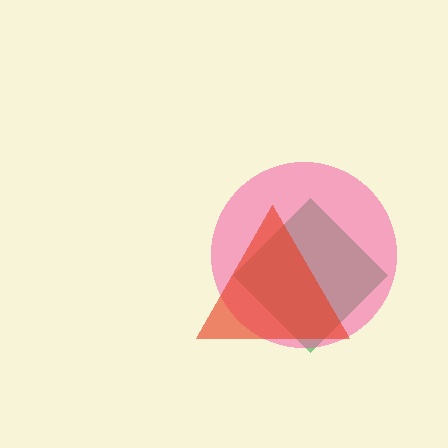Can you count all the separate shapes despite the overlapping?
Yes, there are 3 separate shapes.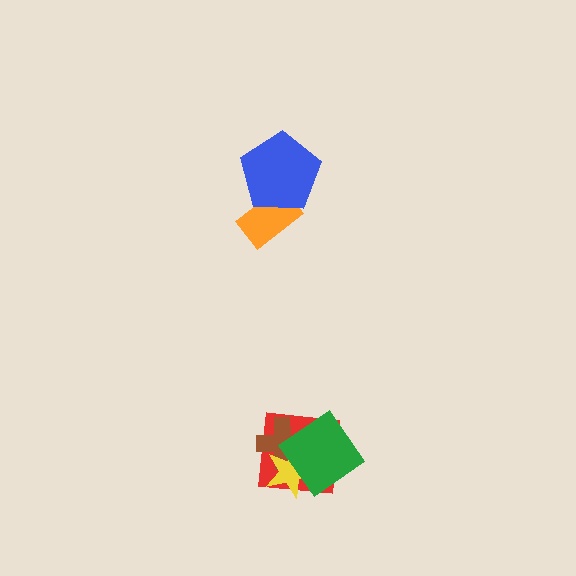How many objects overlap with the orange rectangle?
1 object overlaps with the orange rectangle.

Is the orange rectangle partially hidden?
Yes, it is partially covered by another shape.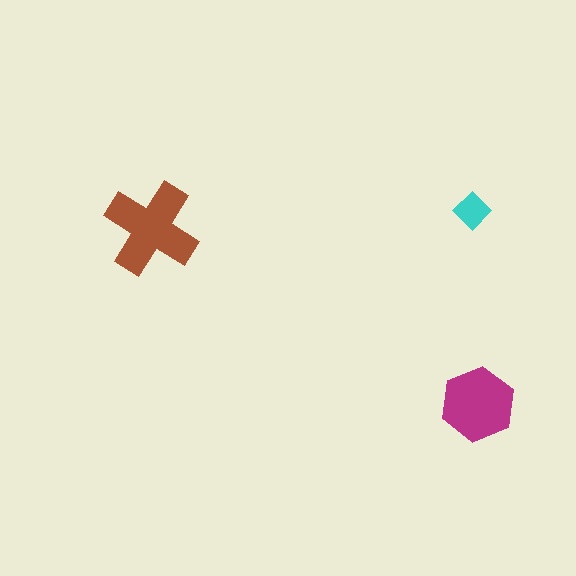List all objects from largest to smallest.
The brown cross, the magenta hexagon, the cyan diamond.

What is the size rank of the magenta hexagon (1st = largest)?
2nd.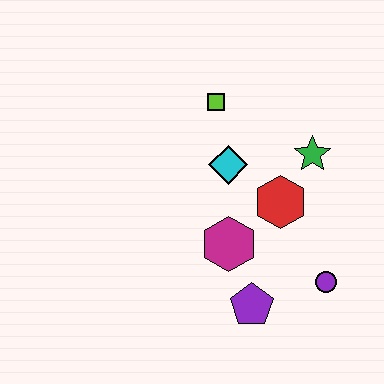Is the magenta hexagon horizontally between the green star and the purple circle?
No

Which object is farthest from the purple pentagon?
The lime square is farthest from the purple pentagon.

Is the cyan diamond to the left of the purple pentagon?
Yes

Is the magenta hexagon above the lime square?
No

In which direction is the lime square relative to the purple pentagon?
The lime square is above the purple pentagon.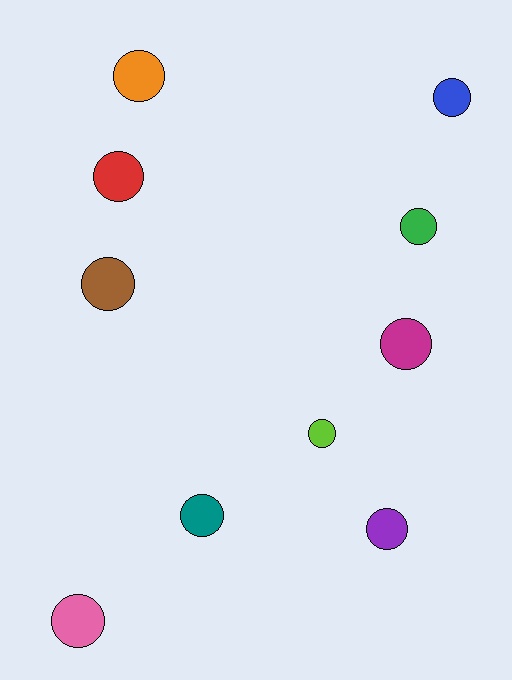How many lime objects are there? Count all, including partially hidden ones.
There is 1 lime object.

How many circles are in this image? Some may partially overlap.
There are 10 circles.